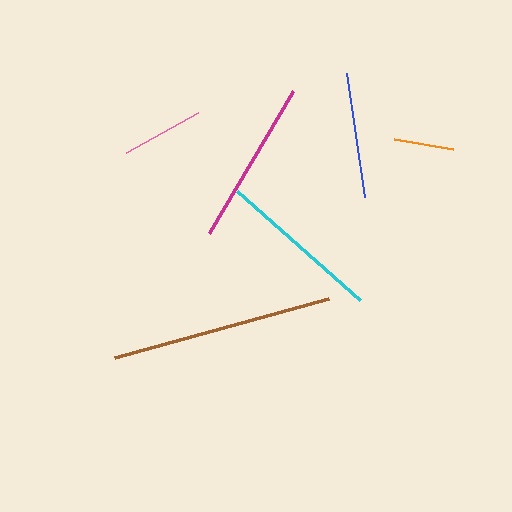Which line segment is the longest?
The brown line is the longest at approximately 223 pixels.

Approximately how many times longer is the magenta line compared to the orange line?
The magenta line is approximately 2.8 times the length of the orange line.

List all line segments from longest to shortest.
From longest to shortest: brown, magenta, cyan, blue, pink, orange.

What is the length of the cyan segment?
The cyan segment is approximately 164 pixels long.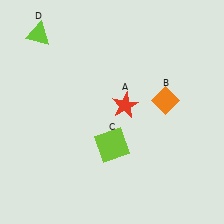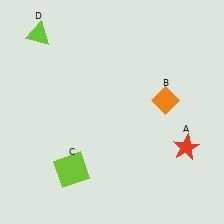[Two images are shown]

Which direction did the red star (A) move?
The red star (A) moved right.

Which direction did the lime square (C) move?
The lime square (C) moved left.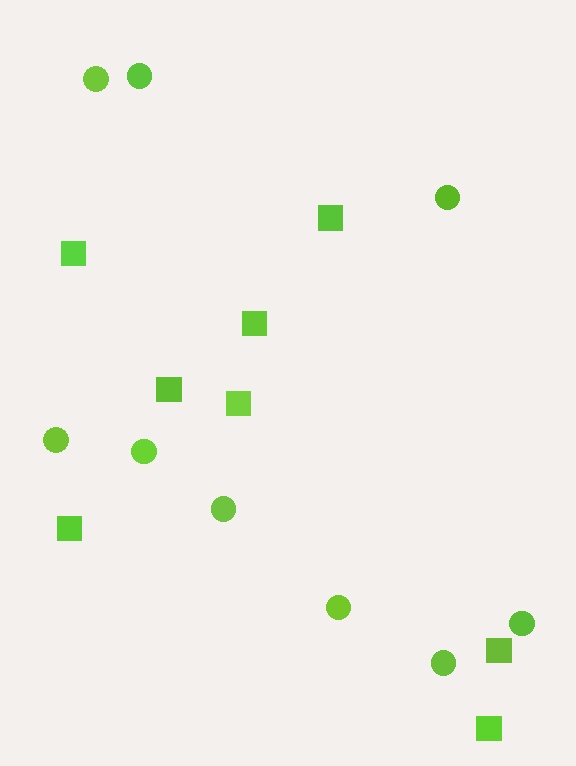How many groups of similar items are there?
There are 2 groups: one group of squares (8) and one group of circles (9).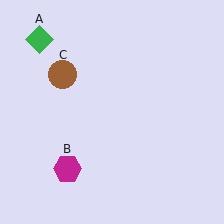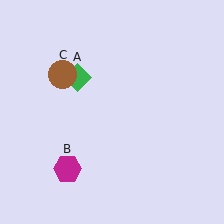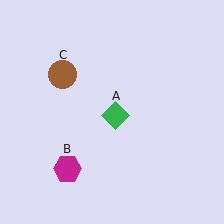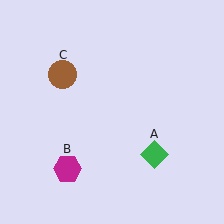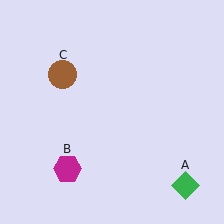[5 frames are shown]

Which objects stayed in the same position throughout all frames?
Magenta hexagon (object B) and brown circle (object C) remained stationary.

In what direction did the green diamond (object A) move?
The green diamond (object A) moved down and to the right.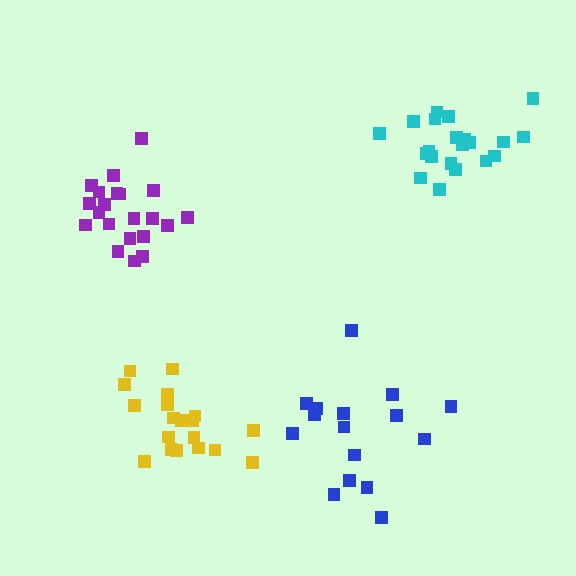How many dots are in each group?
Group 1: 21 dots, Group 2: 21 dots, Group 3: 16 dots, Group 4: 19 dots (77 total).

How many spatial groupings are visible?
There are 4 spatial groupings.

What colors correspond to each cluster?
The clusters are colored: cyan, purple, blue, yellow.